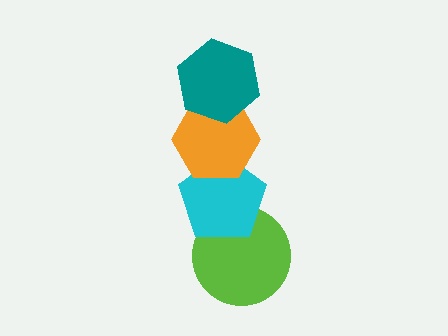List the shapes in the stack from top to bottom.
From top to bottom: the teal hexagon, the orange hexagon, the cyan pentagon, the lime circle.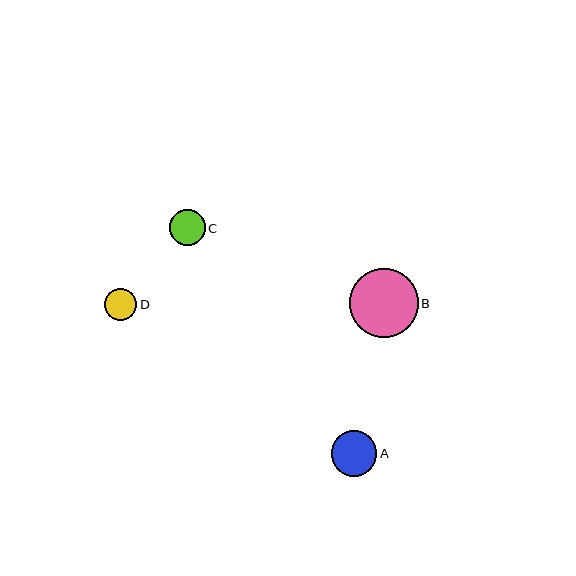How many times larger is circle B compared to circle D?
Circle B is approximately 2.1 times the size of circle D.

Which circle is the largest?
Circle B is the largest with a size of approximately 69 pixels.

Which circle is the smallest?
Circle D is the smallest with a size of approximately 32 pixels.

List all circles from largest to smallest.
From largest to smallest: B, A, C, D.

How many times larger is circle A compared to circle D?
Circle A is approximately 1.4 times the size of circle D.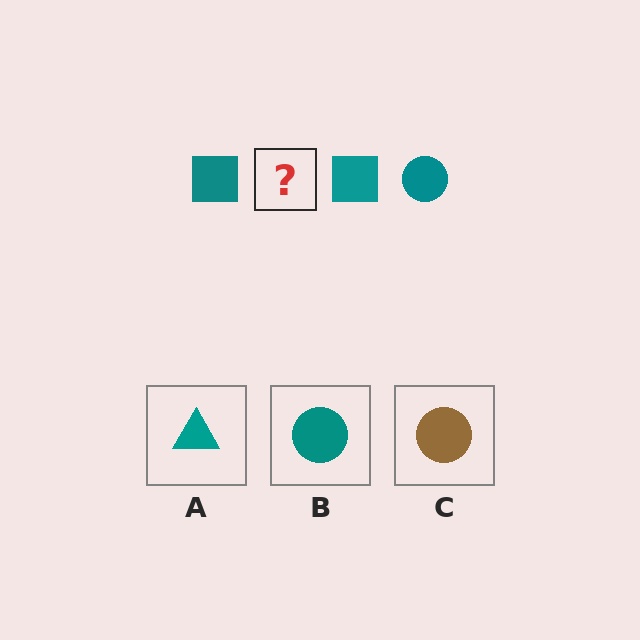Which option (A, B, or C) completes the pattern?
B.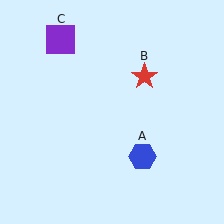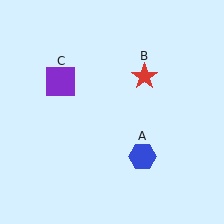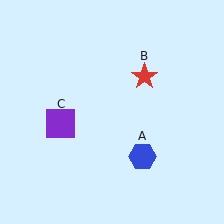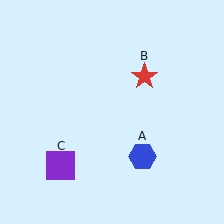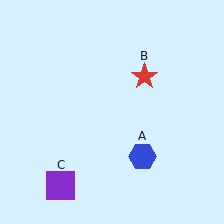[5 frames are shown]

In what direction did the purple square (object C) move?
The purple square (object C) moved down.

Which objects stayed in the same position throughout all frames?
Blue hexagon (object A) and red star (object B) remained stationary.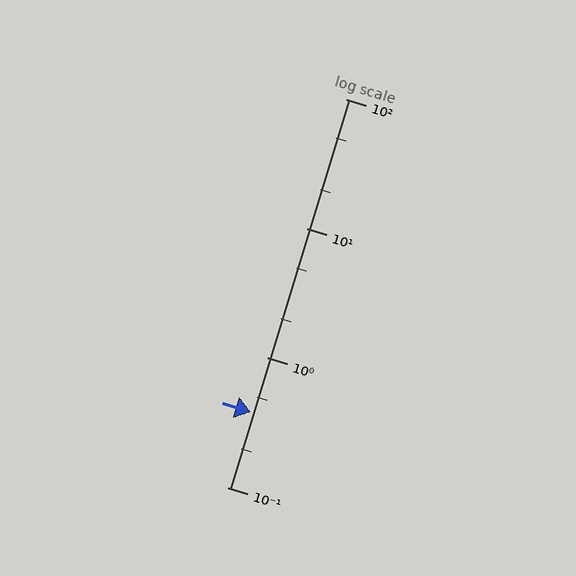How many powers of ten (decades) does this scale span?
The scale spans 3 decades, from 0.1 to 100.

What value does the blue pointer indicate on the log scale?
The pointer indicates approximately 0.38.